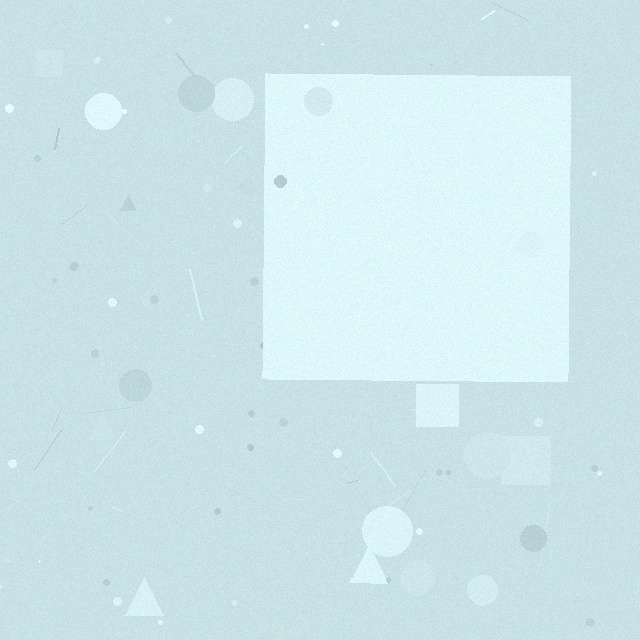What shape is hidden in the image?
A square is hidden in the image.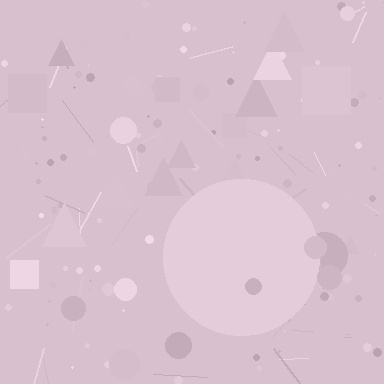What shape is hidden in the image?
A circle is hidden in the image.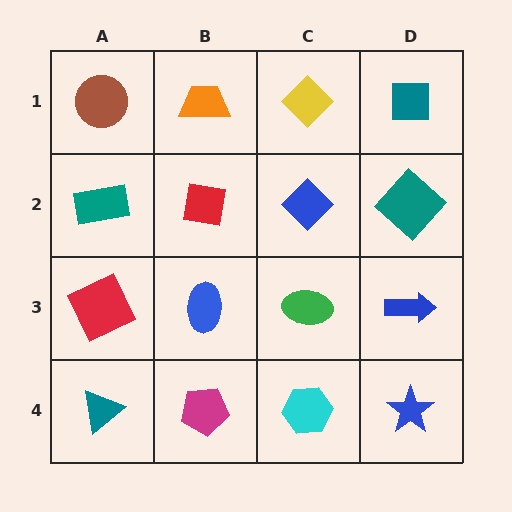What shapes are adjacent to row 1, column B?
A red square (row 2, column B), a brown circle (row 1, column A), a yellow diamond (row 1, column C).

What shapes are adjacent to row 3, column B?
A red square (row 2, column B), a magenta pentagon (row 4, column B), a red square (row 3, column A), a green ellipse (row 3, column C).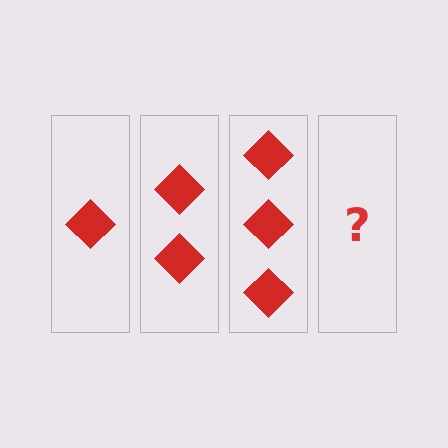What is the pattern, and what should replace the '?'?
The pattern is that each step adds one more diamond. The '?' should be 4 diamonds.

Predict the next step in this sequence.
The next step is 4 diamonds.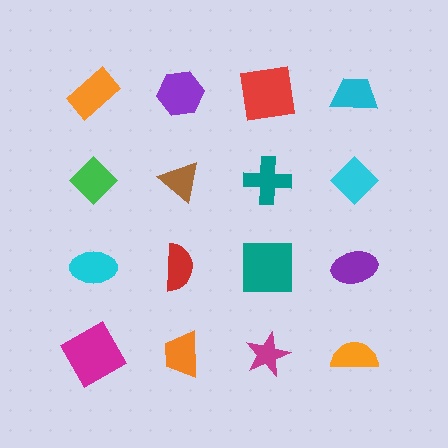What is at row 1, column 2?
A purple hexagon.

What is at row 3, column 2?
A red semicircle.